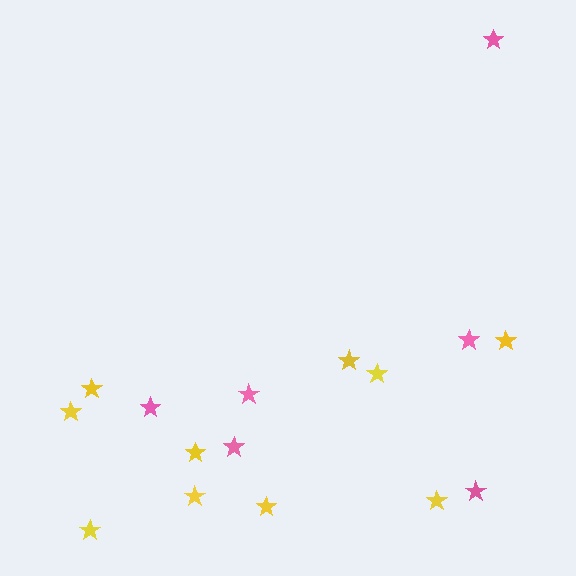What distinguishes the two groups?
There are 2 groups: one group of pink stars (6) and one group of yellow stars (10).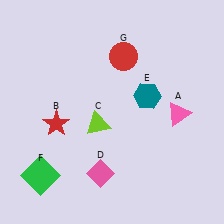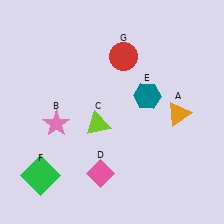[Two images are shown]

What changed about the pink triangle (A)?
In Image 1, A is pink. In Image 2, it changed to orange.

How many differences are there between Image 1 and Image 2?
There are 2 differences between the two images.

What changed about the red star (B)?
In Image 1, B is red. In Image 2, it changed to pink.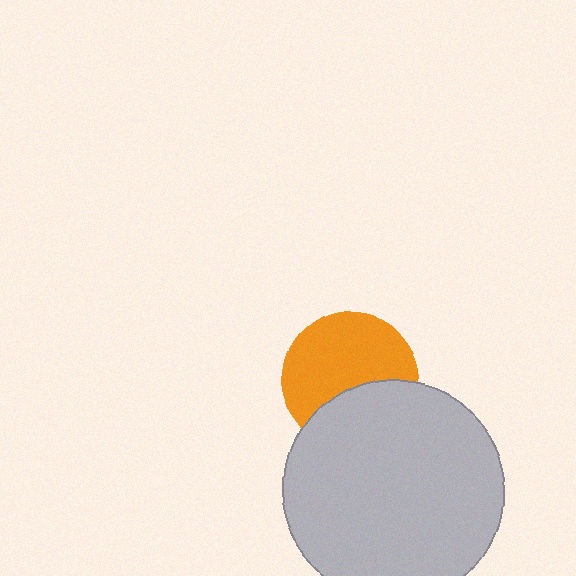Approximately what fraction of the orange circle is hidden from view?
Roughly 37% of the orange circle is hidden behind the light gray circle.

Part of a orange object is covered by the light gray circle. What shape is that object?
It is a circle.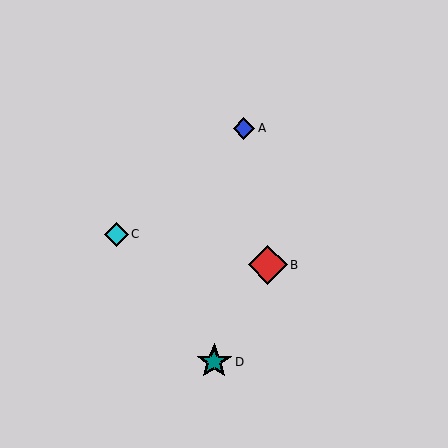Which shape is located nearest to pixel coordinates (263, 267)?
The red diamond (labeled B) at (268, 265) is nearest to that location.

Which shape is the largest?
The red diamond (labeled B) is the largest.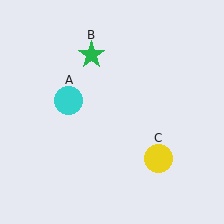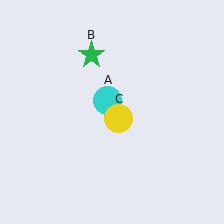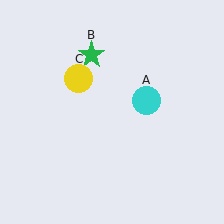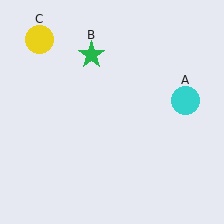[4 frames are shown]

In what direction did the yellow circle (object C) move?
The yellow circle (object C) moved up and to the left.